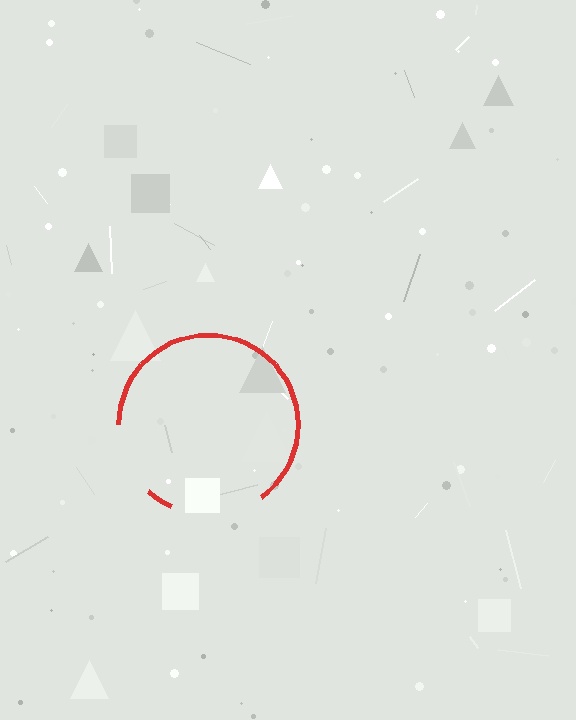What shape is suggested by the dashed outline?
The dashed outline suggests a circle.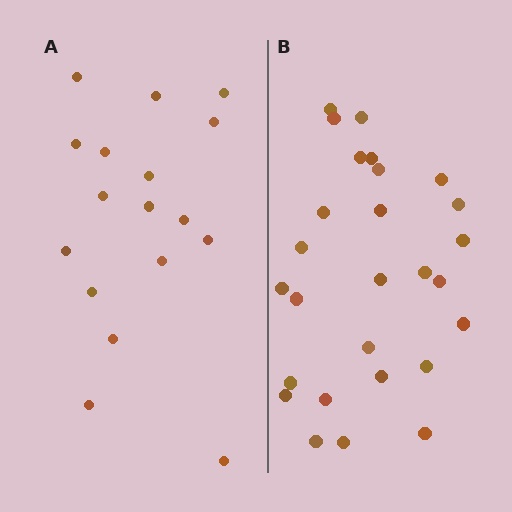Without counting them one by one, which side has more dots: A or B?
Region B (the right region) has more dots.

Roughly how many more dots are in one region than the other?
Region B has roughly 10 or so more dots than region A.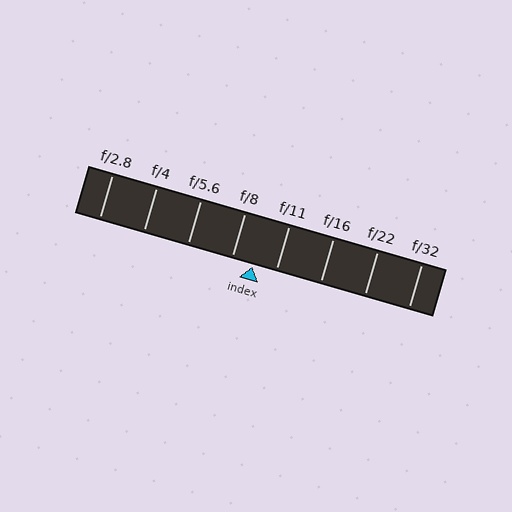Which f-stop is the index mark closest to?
The index mark is closest to f/8.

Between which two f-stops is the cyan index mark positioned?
The index mark is between f/8 and f/11.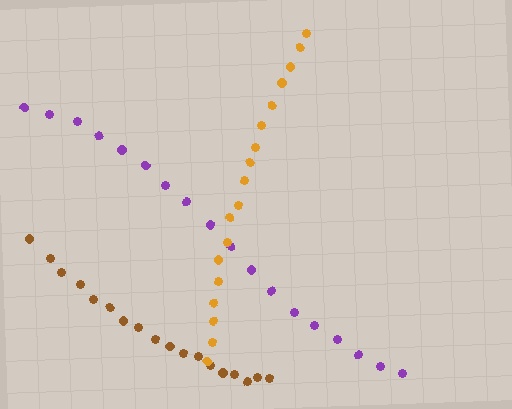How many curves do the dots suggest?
There are 3 distinct paths.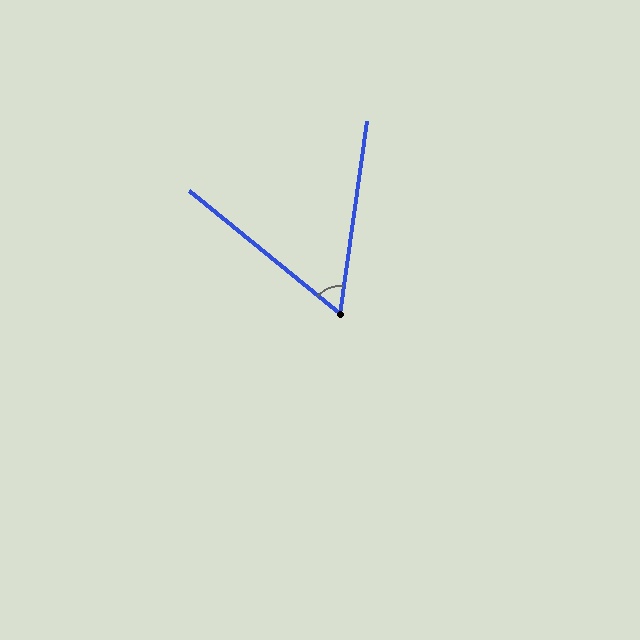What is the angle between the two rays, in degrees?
Approximately 59 degrees.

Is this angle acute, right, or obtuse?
It is acute.